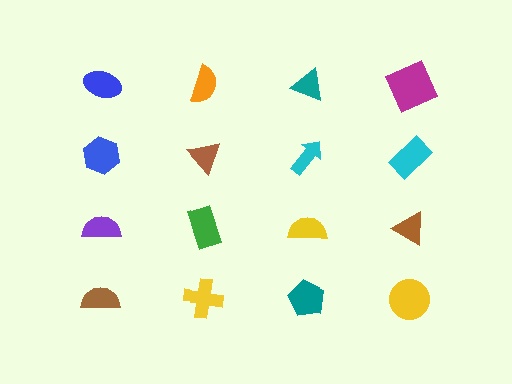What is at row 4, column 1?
A brown semicircle.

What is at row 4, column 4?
A yellow circle.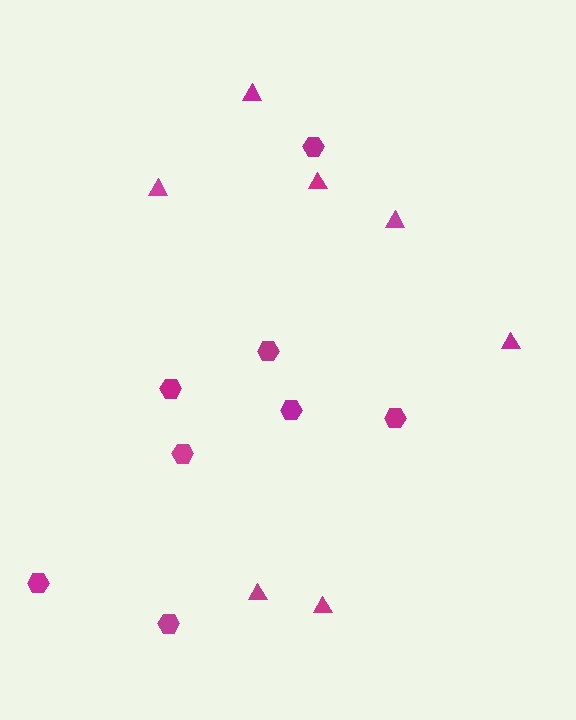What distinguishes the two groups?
There are 2 groups: one group of triangles (7) and one group of hexagons (8).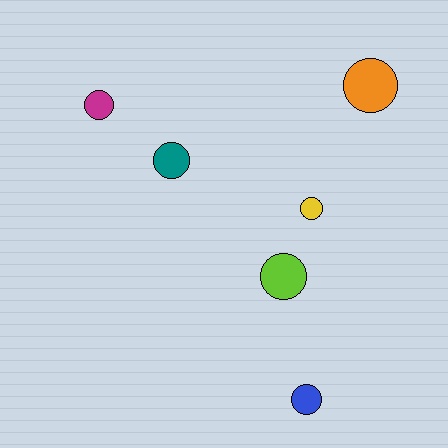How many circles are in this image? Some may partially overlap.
There are 6 circles.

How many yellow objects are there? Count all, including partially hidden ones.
There is 1 yellow object.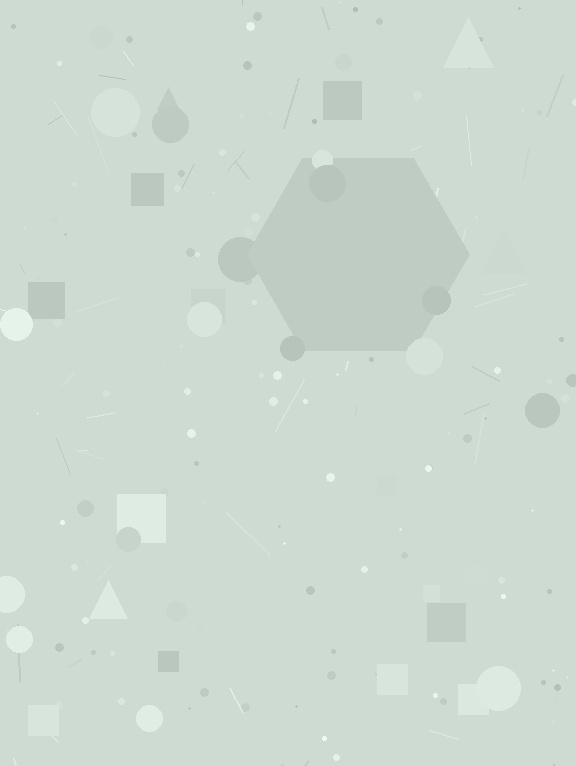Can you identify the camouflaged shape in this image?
The camouflaged shape is a hexagon.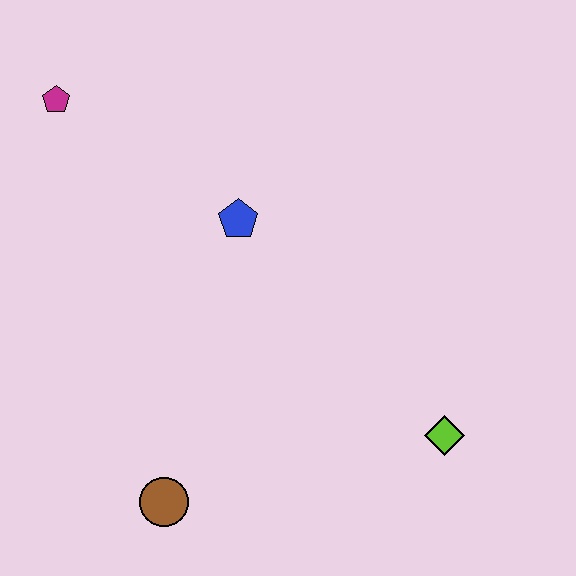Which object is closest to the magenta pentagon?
The blue pentagon is closest to the magenta pentagon.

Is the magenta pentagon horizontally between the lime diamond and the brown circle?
No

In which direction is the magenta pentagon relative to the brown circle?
The magenta pentagon is above the brown circle.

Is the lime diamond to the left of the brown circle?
No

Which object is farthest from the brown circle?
The magenta pentagon is farthest from the brown circle.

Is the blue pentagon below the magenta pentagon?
Yes